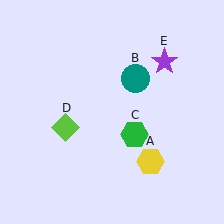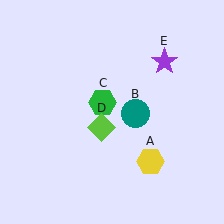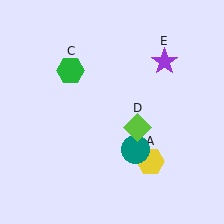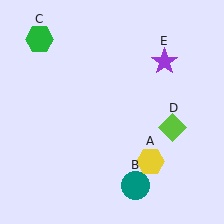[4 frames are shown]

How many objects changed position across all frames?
3 objects changed position: teal circle (object B), green hexagon (object C), lime diamond (object D).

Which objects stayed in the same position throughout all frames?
Yellow hexagon (object A) and purple star (object E) remained stationary.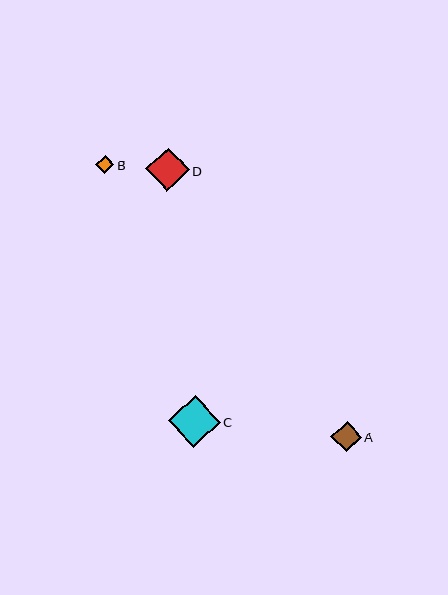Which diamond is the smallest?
Diamond B is the smallest with a size of approximately 18 pixels.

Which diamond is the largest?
Diamond C is the largest with a size of approximately 52 pixels.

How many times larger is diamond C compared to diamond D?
Diamond C is approximately 1.2 times the size of diamond D.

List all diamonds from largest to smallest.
From largest to smallest: C, D, A, B.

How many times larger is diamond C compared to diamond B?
Diamond C is approximately 2.9 times the size of diamond B.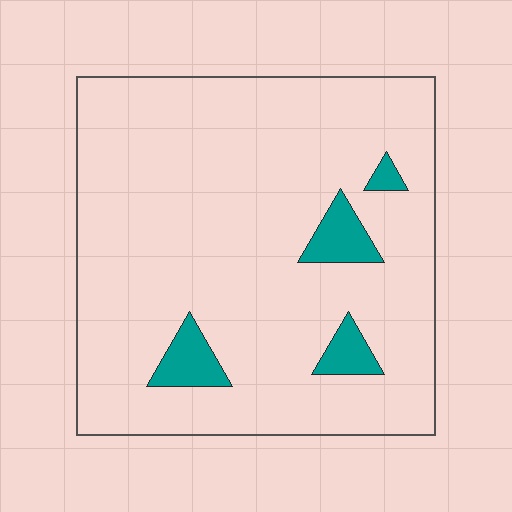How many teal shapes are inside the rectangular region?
4.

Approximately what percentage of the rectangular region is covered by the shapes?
Approximately 10%.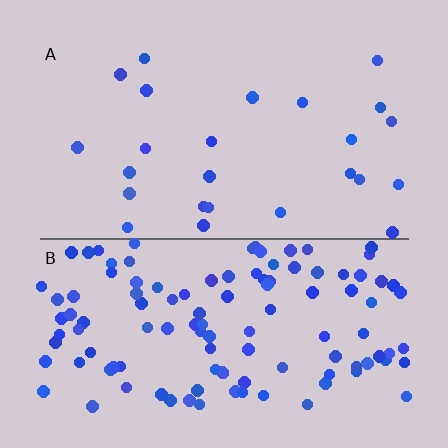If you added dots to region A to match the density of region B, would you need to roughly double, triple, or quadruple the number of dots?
Approximately quadruple.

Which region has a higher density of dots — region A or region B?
B (the bottom).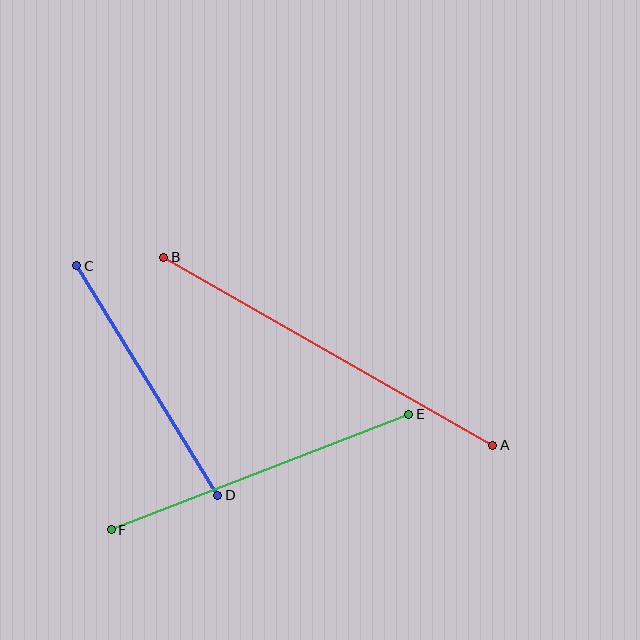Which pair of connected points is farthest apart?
Points A and B are farthest apart.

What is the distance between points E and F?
The distance is approximately 319 pixels.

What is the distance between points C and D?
The distance is approximately 269 pixels.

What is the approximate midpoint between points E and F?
The midpoint is at approximately (260, 472) pixels.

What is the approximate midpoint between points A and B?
The midpoint is at approximately (328, 351) pixels.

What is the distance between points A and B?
The distance is approximately 379 pixels.